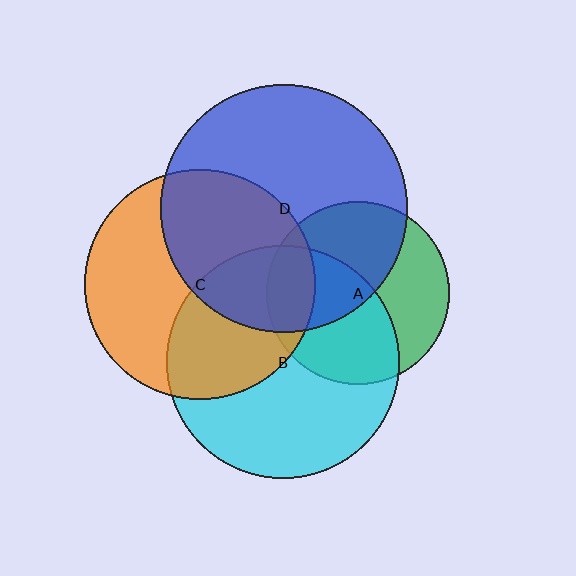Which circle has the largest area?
Circle D (blue).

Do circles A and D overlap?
Yes.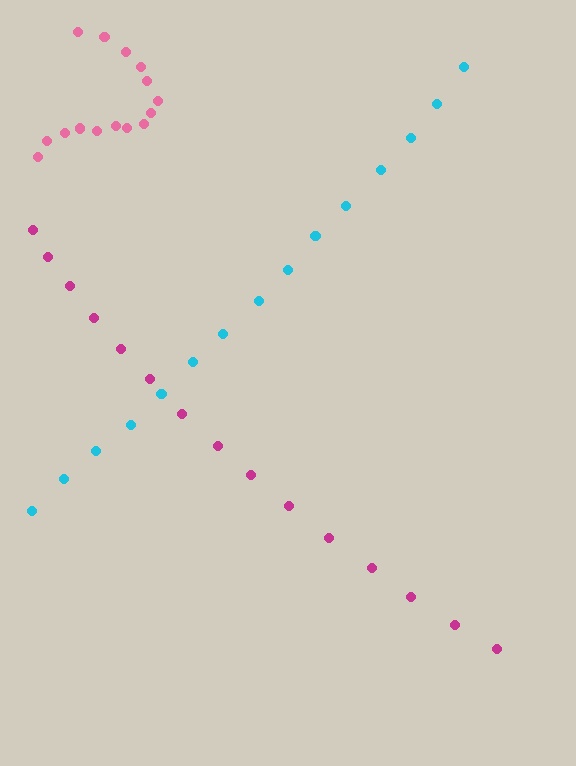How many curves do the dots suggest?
There are 3 distinct paths.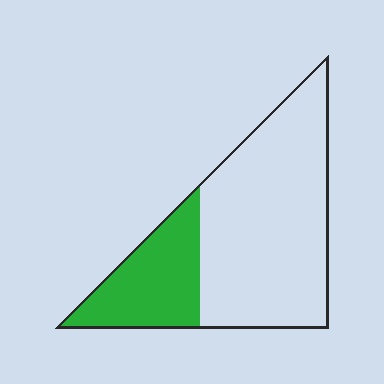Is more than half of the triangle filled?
No.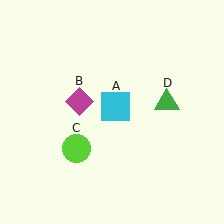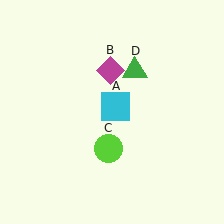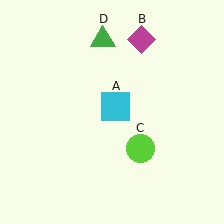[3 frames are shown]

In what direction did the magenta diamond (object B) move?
The magenta diamond (object B) moved up and to the right.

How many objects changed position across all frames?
3 objects changed position: magenta diamond (object B), lime circle (object C), green triangle (object D).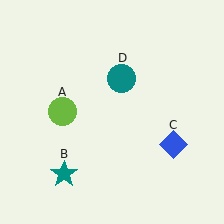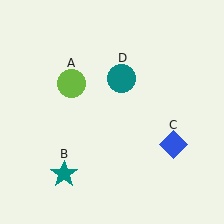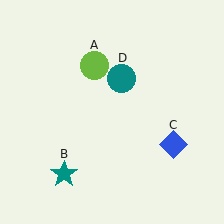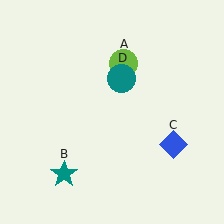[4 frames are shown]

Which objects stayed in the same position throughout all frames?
Teal star (object B) and blue diamond (object C) and teal circle (object D) remained stationary.